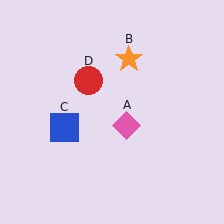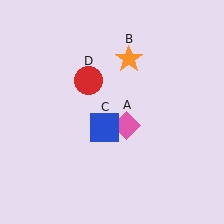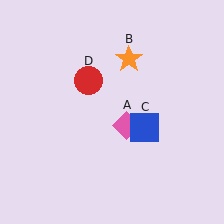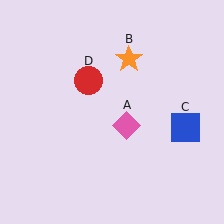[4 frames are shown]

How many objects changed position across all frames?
1 object changed position: blue square (object C).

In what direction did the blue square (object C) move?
The blue square (object C) moved right.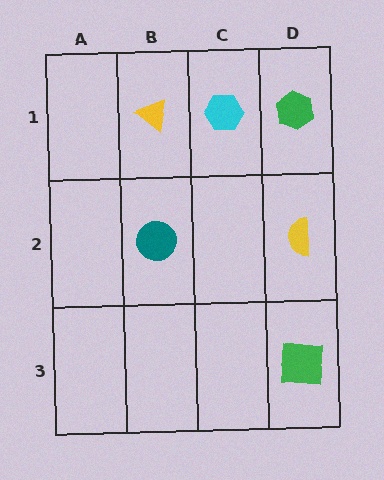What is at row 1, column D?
A green hexagon.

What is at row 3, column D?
A green square.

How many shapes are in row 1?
3 shapes.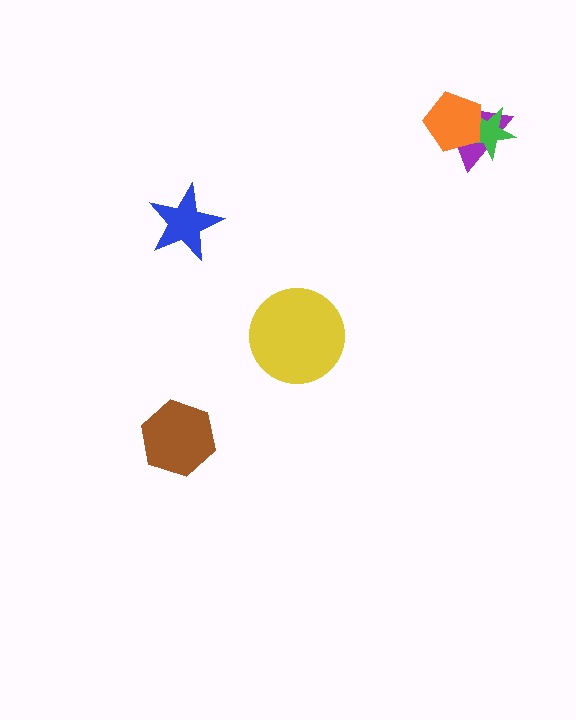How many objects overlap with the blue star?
0 objects overlap with the blue star.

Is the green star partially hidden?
Yes, it is partially covered by another shape.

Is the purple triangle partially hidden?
Yes, it is partially covered by another shape.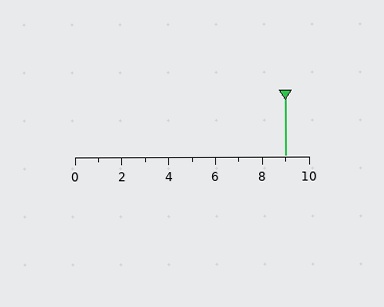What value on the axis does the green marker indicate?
The marker indicates approximately 9.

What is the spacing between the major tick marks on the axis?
The major ticks are spaced 2 apart.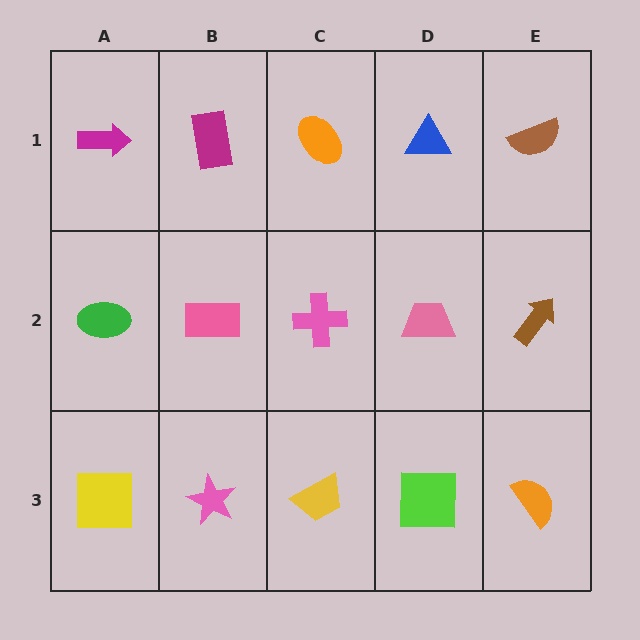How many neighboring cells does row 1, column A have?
2.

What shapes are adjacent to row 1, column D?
A pink trapezoid (row 2, column D), an orange ellipse (row 1, column C), a brown semicircle (row 1, column E).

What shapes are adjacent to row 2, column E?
A brown semicircle (row 1, column E), an orange semicircle (row 3, column E), a pink trapezoid (row 2, column D).